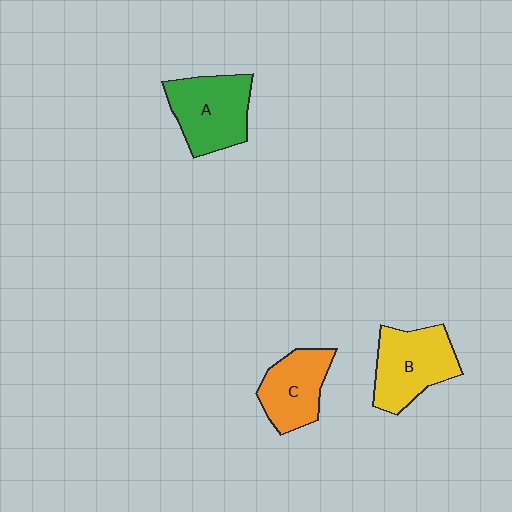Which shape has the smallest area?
Shape C (orange).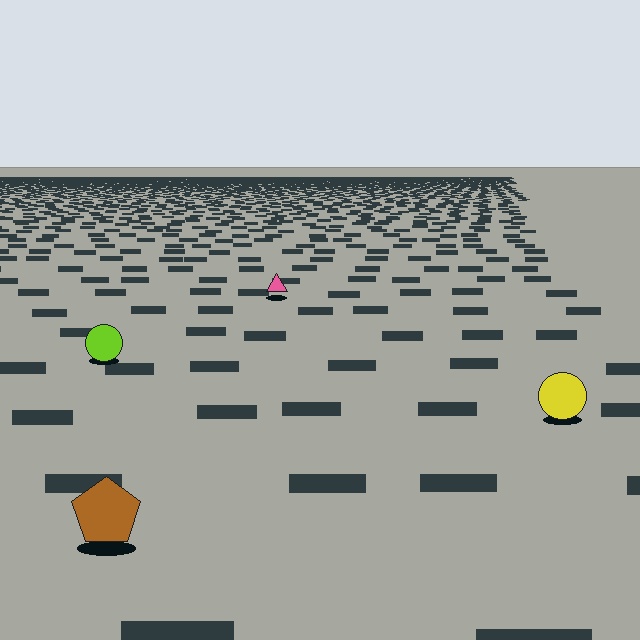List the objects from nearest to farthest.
From nearest to farthest: the brown pentagon, the yellow circle, the lime circle, the pink triangle.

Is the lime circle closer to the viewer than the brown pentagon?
No. The brown pentagon is closer — you can tell from the texture gradient: the ground texture is coarser near it.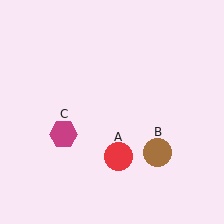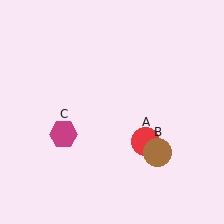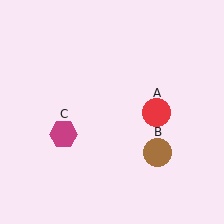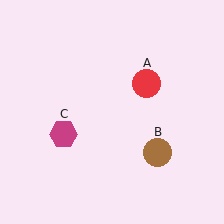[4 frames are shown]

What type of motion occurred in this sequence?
The red circle (object A) rotated counterclockwise around the center of the scene.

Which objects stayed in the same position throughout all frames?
Brown circle (object B) and magenta hexagon (object C) remained stationary.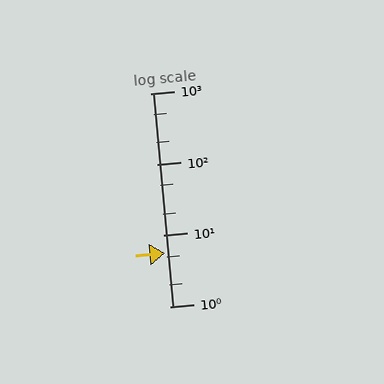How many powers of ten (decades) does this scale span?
The scale spans 3 decades, from 1 to 1000.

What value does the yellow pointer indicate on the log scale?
The pointer indicates approximately 5.6.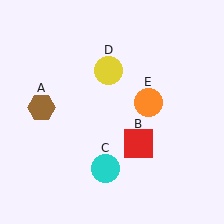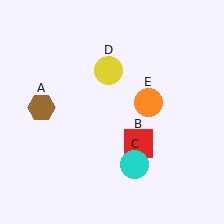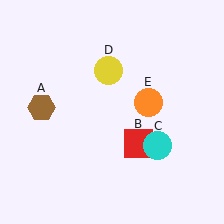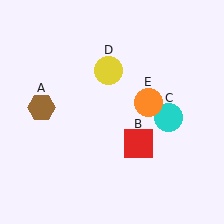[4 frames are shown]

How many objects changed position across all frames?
1 object changed position: cyan circle (object C).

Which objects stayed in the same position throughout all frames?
Brown hexagon (object A) and red square (object B) and yellow circle (object D) and orange circle (object E) remained stationary.